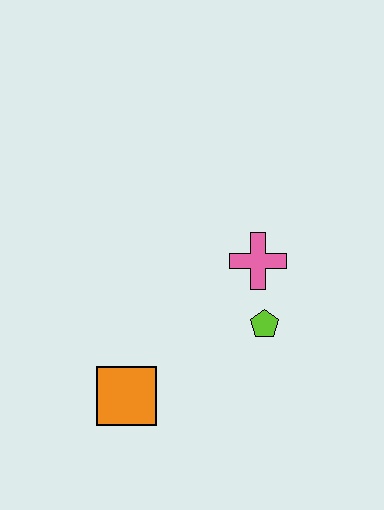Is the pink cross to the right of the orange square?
Yes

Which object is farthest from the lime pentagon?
The orange square is farthest from the lime pentagon.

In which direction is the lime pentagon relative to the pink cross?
The lime pentagon is below the pink cross.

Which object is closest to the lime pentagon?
The pink cross is closest to the lime pentagon.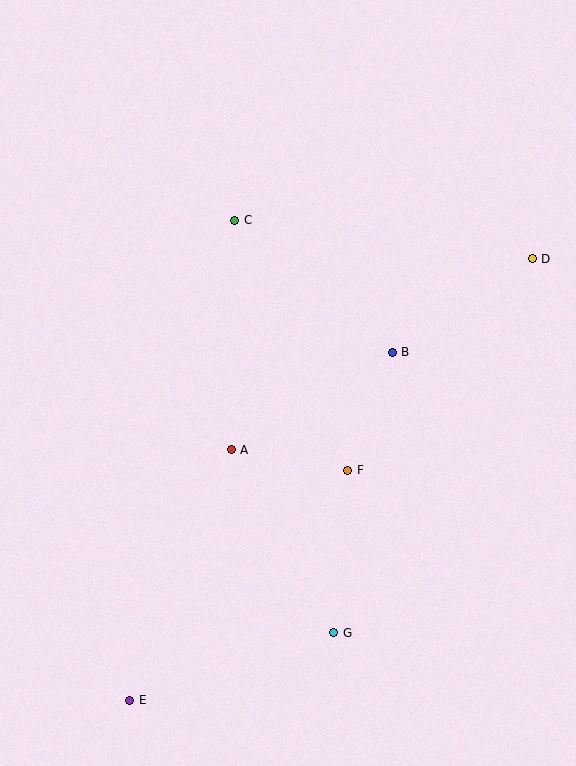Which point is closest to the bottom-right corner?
Point G is closest to the bottom-right corner.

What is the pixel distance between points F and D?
The distance between F and D is 281 pixels.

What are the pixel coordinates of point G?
Point G is at (334, 633).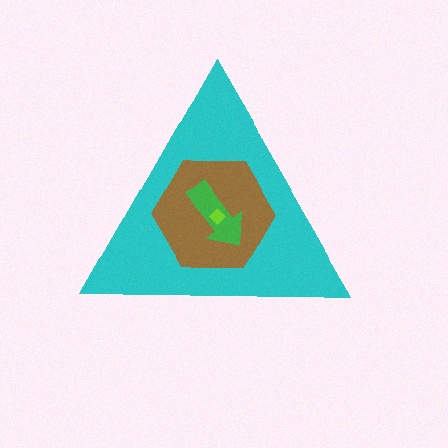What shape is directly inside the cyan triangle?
The brown hexagon.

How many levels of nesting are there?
4.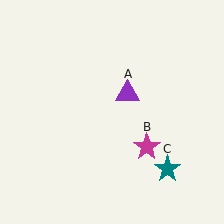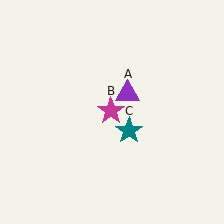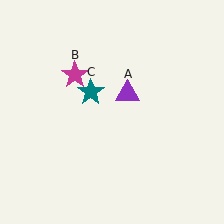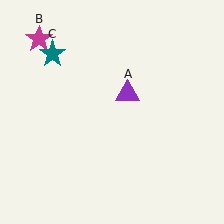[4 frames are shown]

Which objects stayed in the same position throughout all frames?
Purple triangle (object A) remained stationary.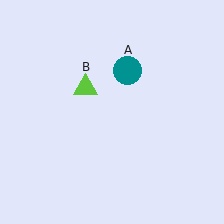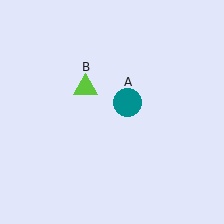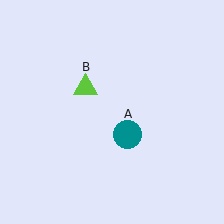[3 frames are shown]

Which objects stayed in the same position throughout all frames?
Lime triangle (object B) remained stationary.